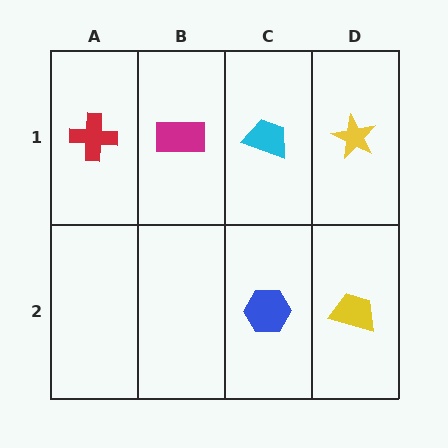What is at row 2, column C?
A blue hexagon.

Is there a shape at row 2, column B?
No, that cell is empty.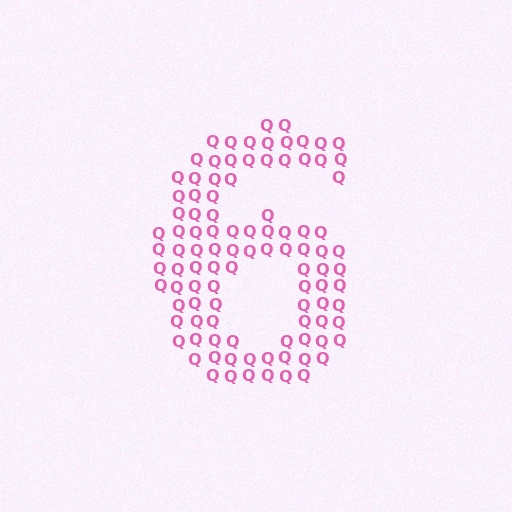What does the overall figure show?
The overall figure shows the digit 6.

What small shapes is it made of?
It is made of small letter Q's.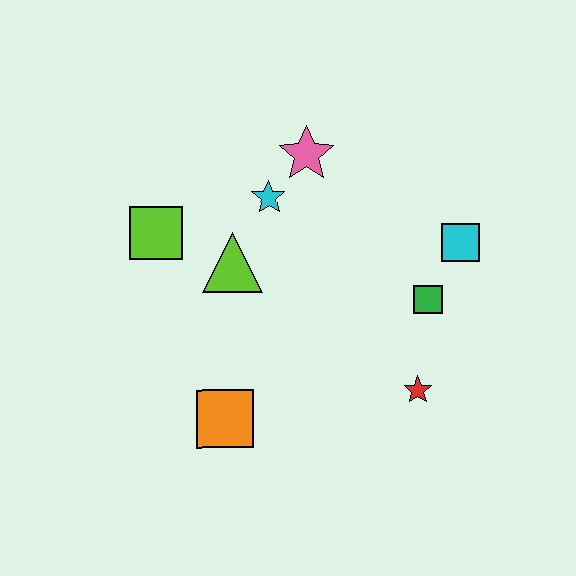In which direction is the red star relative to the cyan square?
The red star is below the cyan square.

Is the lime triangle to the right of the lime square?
Yes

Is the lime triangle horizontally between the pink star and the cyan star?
No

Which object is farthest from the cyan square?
The lime square is farthest from the cyan square.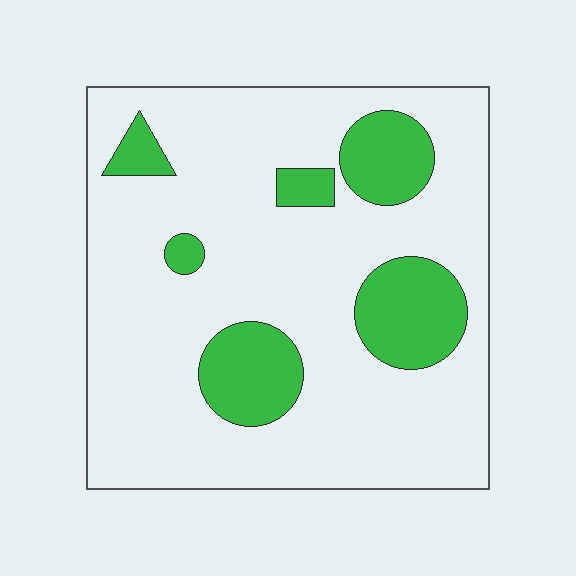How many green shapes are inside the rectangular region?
6.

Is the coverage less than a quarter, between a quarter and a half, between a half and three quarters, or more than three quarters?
Less than a quarter.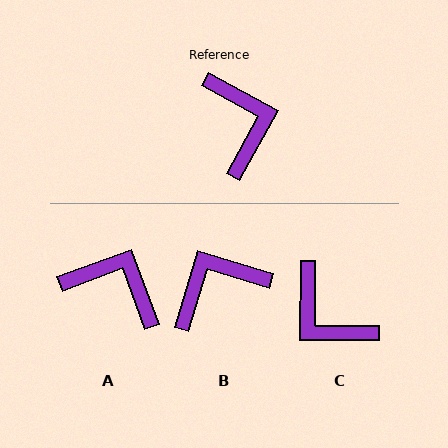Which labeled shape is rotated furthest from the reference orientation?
C, about 152 degrees away.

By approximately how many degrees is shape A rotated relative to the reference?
Approximately 49 degrees counter-clockwise.